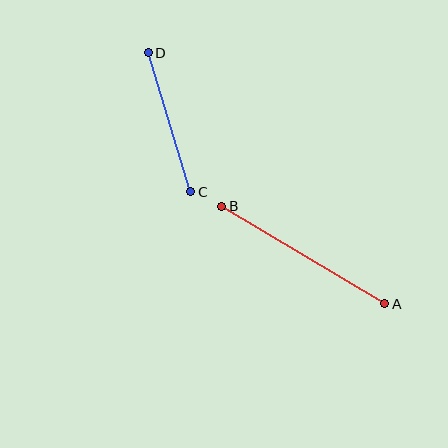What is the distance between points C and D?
The distance is approximately 145 pixels.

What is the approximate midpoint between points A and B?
The midpoint is at approximately (303, 255) pixels.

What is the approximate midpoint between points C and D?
The midpoint is at approximately (170, 122) pixels.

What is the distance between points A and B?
The distance is approximately 190 pixels.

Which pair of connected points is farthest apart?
Points A and B are farthest apart.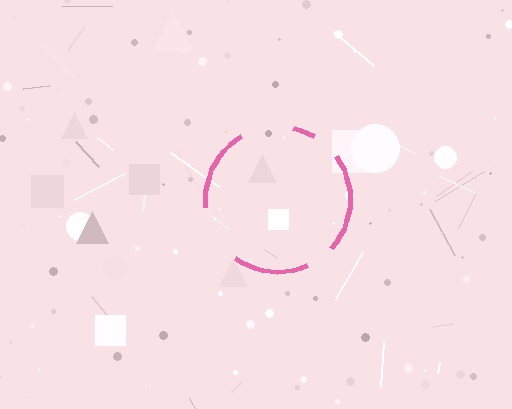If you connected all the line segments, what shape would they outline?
They would outline a circle.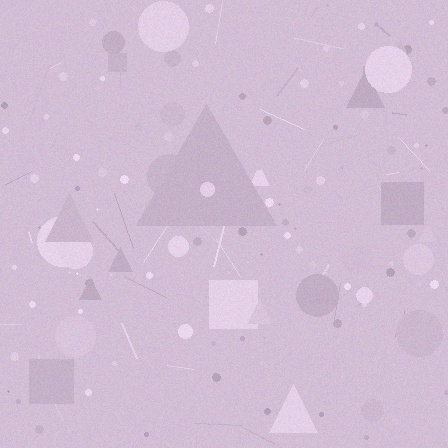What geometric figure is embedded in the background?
A triangle is embedded in the background.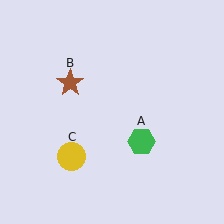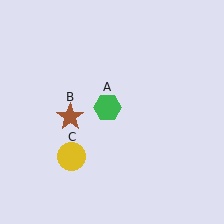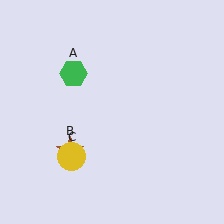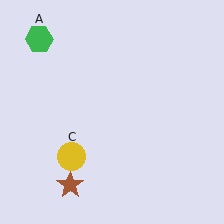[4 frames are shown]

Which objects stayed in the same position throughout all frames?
Yellow circle (object C) remained stationary.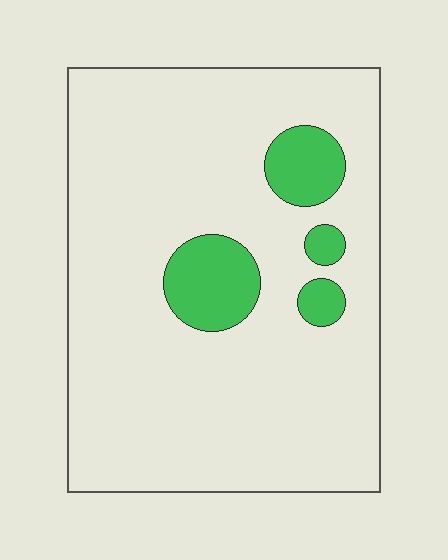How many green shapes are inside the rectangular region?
4.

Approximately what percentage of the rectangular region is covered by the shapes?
Approximately 10%.